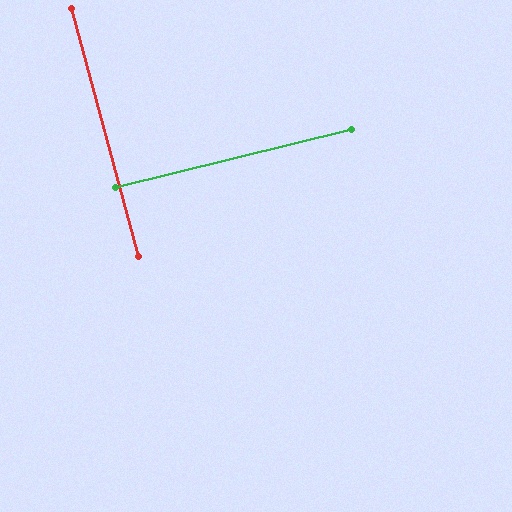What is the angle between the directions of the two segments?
Approximately 89 degrees.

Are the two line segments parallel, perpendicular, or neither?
Perpendicular — they meet at approximately 89°.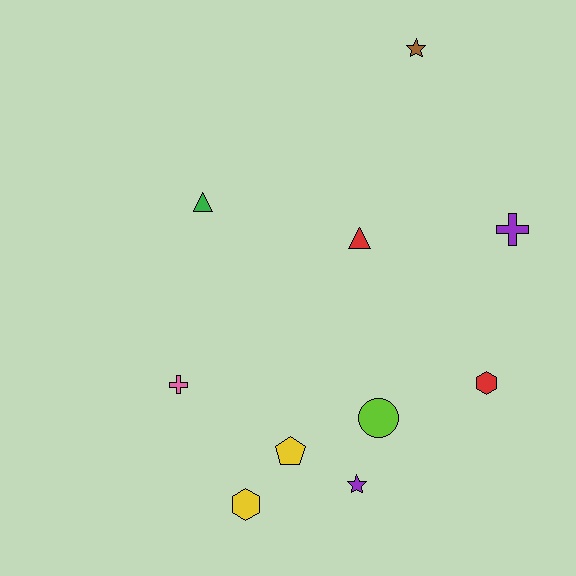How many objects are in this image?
There are 10 objects.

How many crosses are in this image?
There are 2 crosses.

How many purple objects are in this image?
There are 2 purple objects.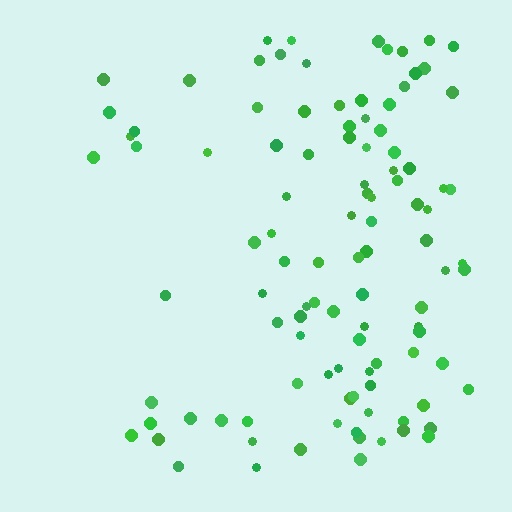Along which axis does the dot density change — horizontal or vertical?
Horizontal.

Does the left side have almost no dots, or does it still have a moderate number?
Still a moderate number, just noticeably fewer than the right.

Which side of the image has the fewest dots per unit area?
The left.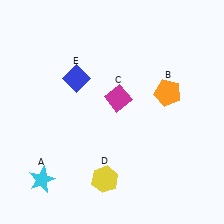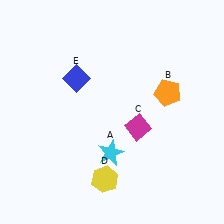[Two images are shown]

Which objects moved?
The objects that moved are: the cyan star (A), the magenta diamond (C).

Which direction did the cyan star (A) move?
The cyan star (A) moved right.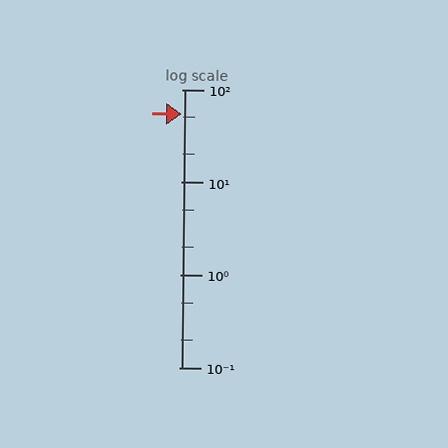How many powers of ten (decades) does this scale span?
The scale spans 3 decades, from 0.1 to 100.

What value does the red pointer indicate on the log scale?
The pointer indicates approximately 54.